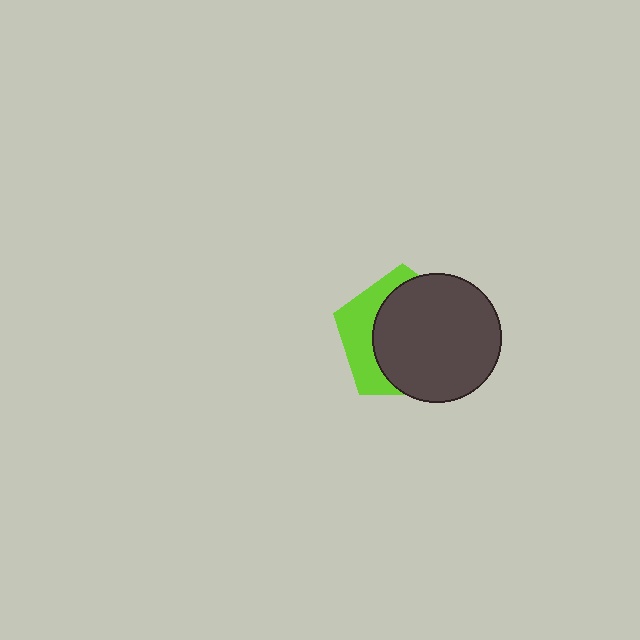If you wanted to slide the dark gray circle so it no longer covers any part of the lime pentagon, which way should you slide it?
Slide it right — that is the most direct way to separate the two shapes.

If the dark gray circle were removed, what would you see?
You would see the complete lime pentagon.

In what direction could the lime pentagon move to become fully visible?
The lime pentagon could move left. That would shift it out from behind the dark gray circle entirely.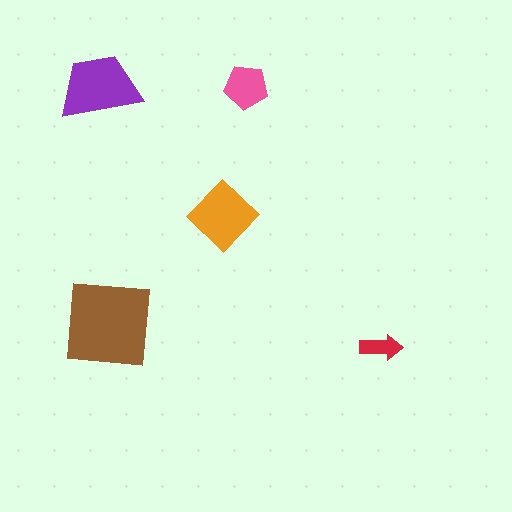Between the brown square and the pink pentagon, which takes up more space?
The brown square.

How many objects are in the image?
There are 5 objects in the image.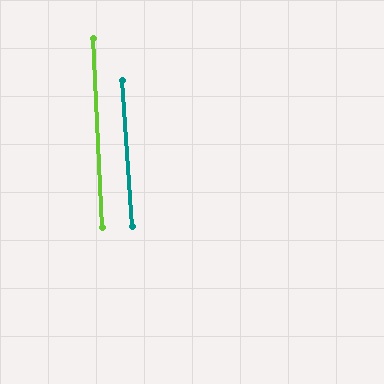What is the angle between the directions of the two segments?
Approximately 1 degree.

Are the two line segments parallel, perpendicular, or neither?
Parallel — their directions differ by only 1.1°.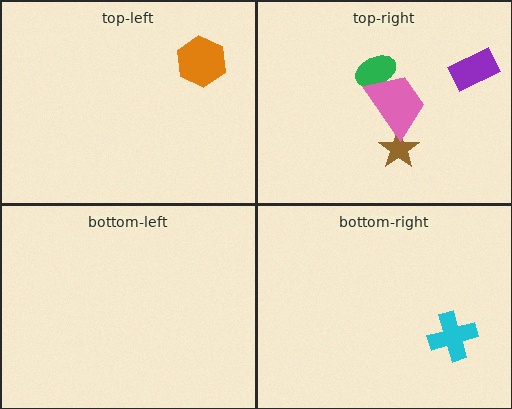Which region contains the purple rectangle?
The top-right region.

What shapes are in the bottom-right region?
The cyan cross.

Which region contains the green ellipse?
The top-right region.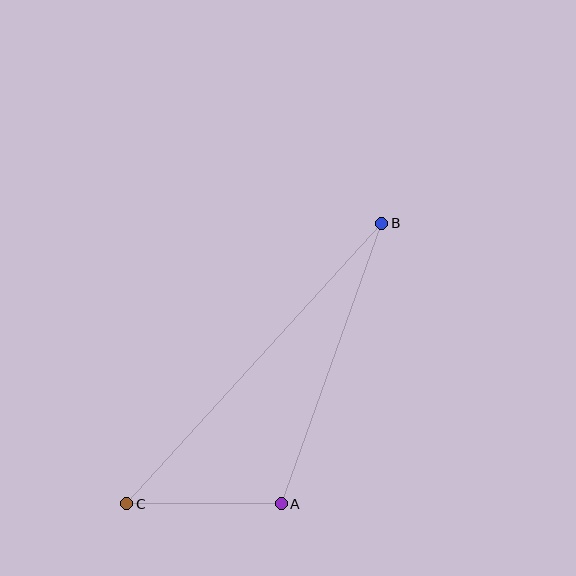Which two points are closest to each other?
Points A and C are closest to each other.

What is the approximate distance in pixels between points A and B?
The distance between A and B is approximately 298 pixels.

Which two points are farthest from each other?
Points B and C are farthest from each other.